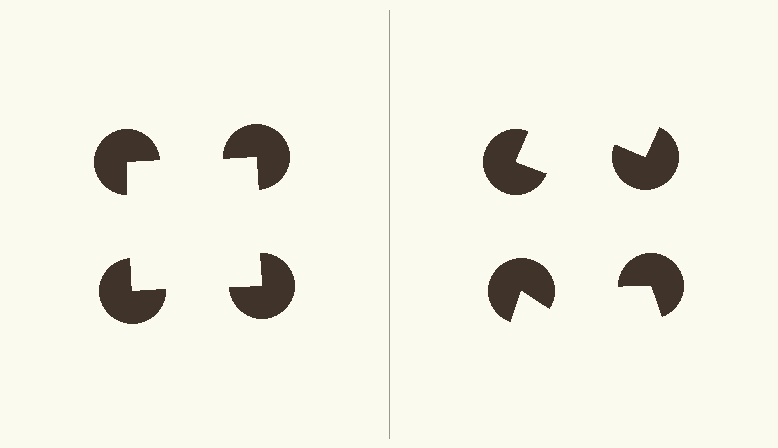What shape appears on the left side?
An illusory square.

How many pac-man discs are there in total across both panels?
8 — 4 on each side.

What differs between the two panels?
The pac-man discs are positioned identically on both sides; only the wedge orientations differ. On the left they align to a square; on the right they are misaligned.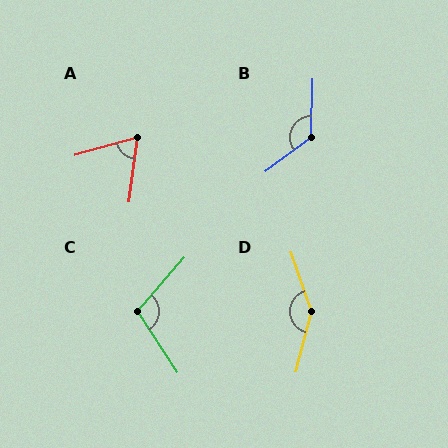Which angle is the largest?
D, at approximately 147 degrees.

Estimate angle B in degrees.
Approximately 128 degrees.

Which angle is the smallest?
A, at approximately 67 degrees.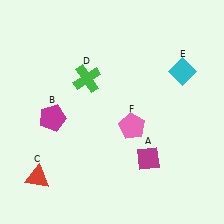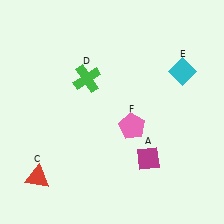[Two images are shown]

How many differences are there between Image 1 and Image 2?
There is 1 difference between the two images.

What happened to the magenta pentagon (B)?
The magenta pentagon (B) was removed in Image 2. It was in the bottom-left area of Image 1.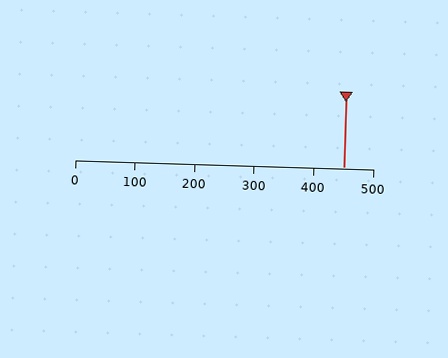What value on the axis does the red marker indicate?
The marker indicates approximately 450.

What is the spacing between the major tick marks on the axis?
The major ticks are spaced 100 apart.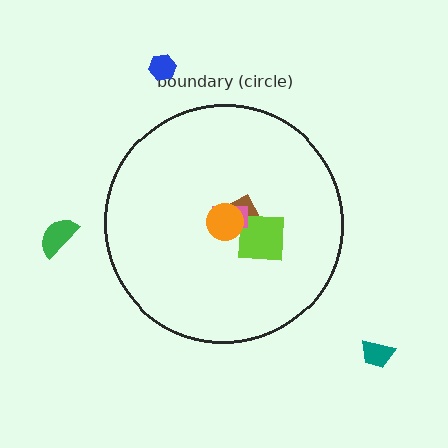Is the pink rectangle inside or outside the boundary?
Inside.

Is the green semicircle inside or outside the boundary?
Outside.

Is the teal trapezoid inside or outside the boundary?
Outside.